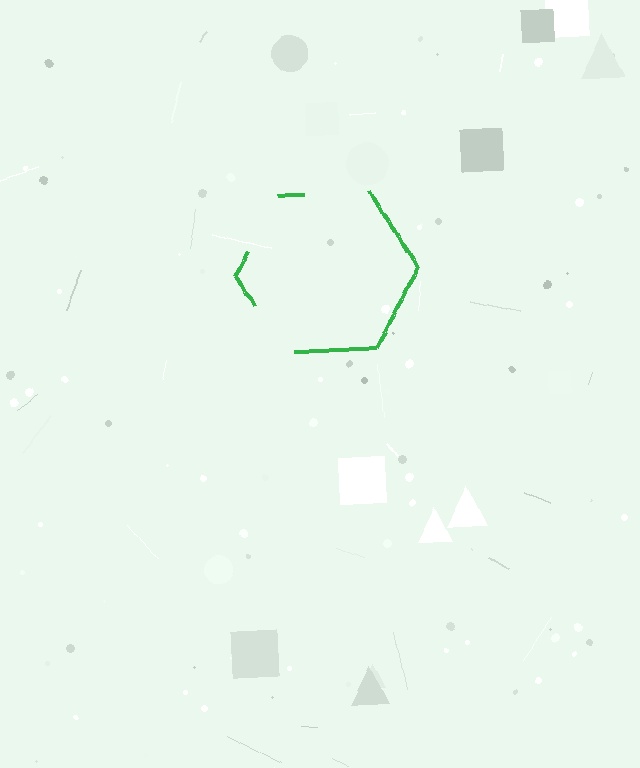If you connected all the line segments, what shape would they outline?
They would outline a hexagon.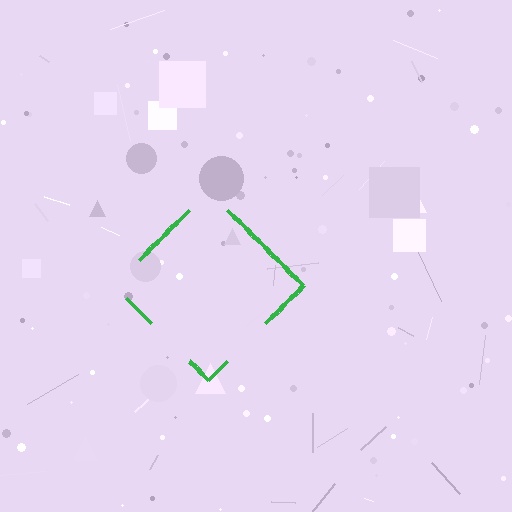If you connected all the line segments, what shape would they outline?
They would outline a diamond.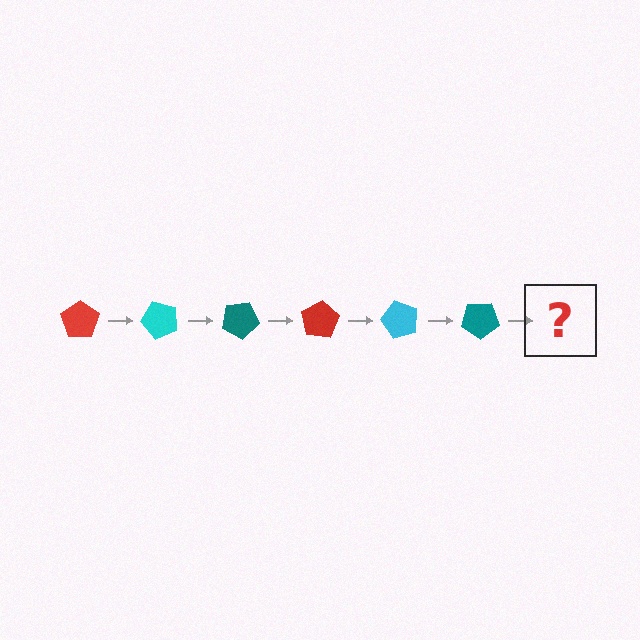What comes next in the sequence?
The next element should be a red pentagon, rotated 300 degrees from the start.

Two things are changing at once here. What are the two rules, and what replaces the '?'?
The two rules are that it rotates 50 degrees each step and the color cycles through red, cyan, and teal. The '?' should be a red pentagon, rotated 300 degrees from the start.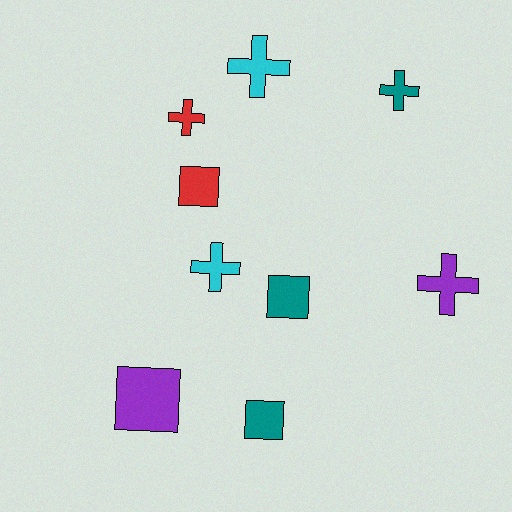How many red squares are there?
There is 1 red square.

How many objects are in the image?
There are 9 objects.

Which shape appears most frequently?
Cross, with 5 objects.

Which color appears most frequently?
Teal, with 3 objects.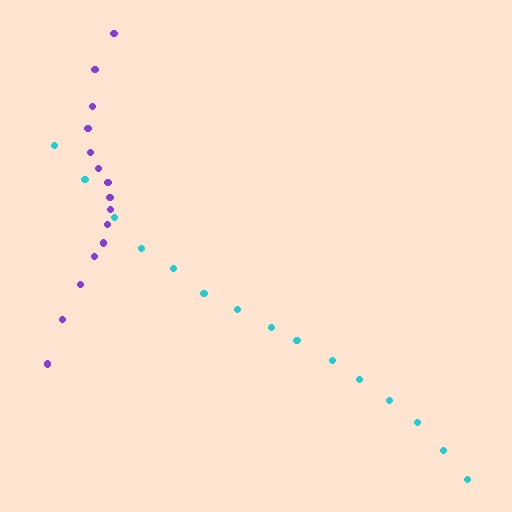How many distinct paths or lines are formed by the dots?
There are 2 distinct paths.